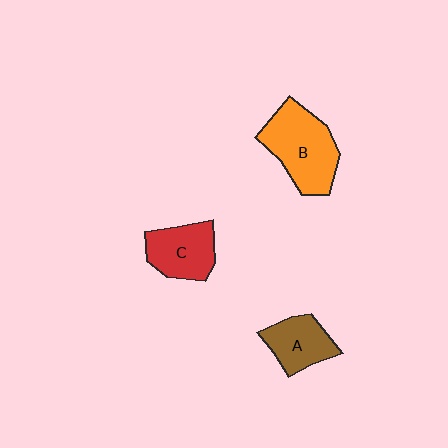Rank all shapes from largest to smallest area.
From largest to smallest: B (orange), C (red), A (brown).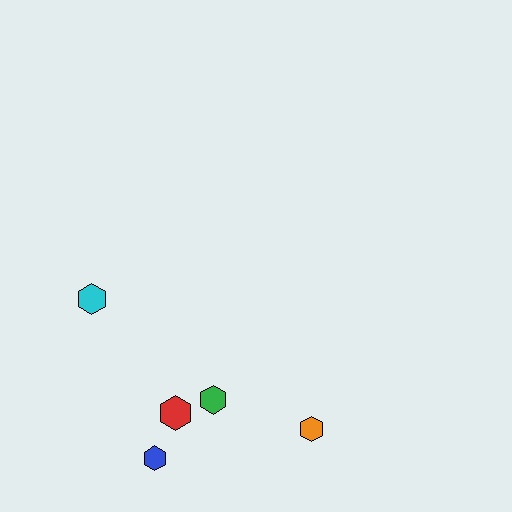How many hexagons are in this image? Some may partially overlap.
There are 5 hexagons.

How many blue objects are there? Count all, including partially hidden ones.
There is 1 blue object.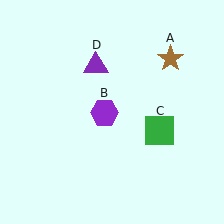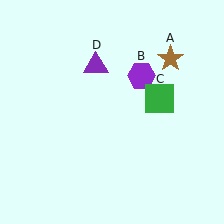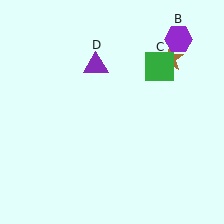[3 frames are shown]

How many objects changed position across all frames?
2 objects changed position: purple hexagon (object B), green square (object C).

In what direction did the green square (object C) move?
The green square (object C) moved up.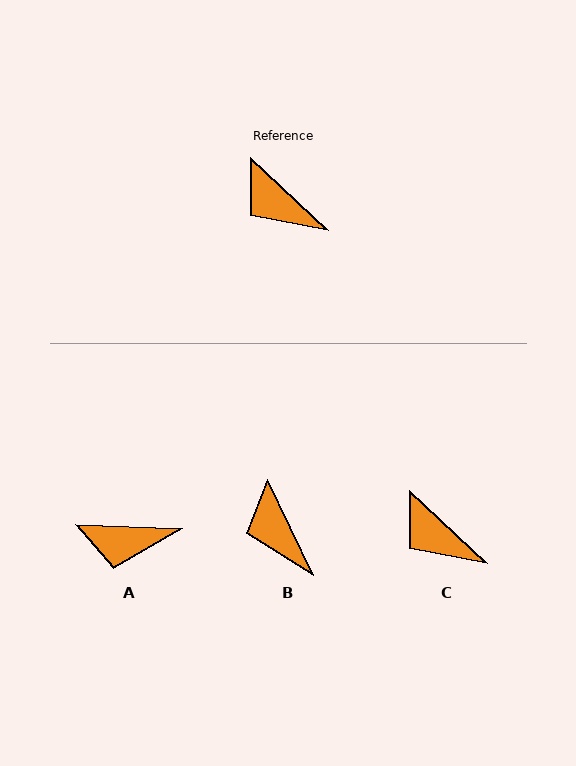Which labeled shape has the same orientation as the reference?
C.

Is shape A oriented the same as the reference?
No, it is off by about 41 degrees.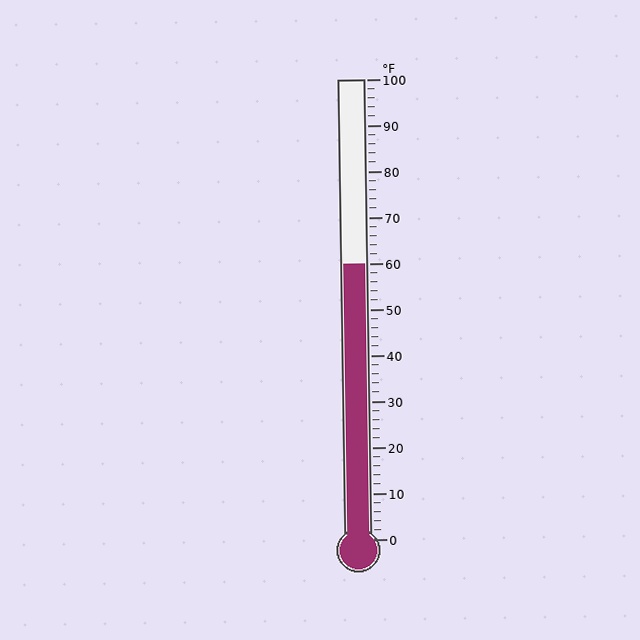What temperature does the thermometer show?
The thermometer shows approximately 60°F.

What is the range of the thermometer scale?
The thermometer scale ranges from 0°F to 100°F.